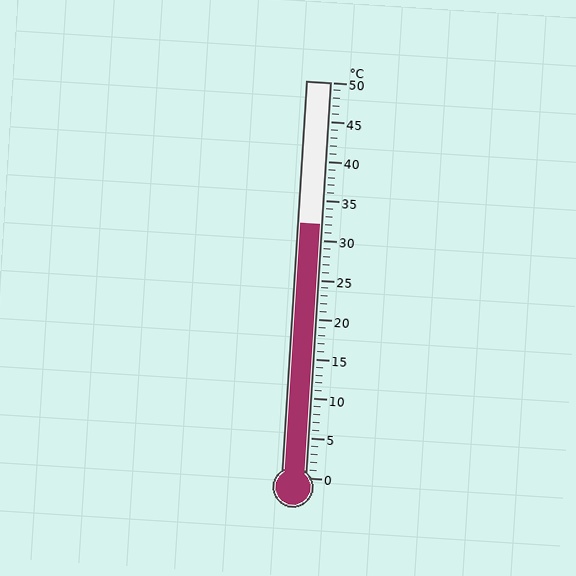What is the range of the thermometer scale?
The thermometer scale ranges from 0°C to 50°C.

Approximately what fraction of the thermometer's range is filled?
The thermometer is filled to approximately 65% of its range.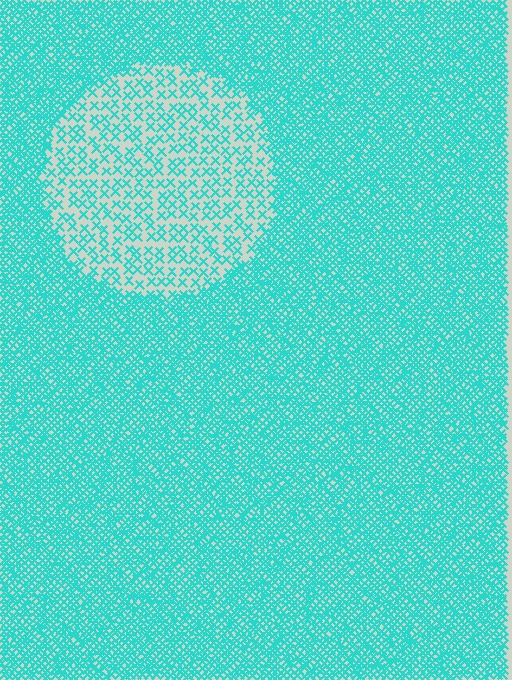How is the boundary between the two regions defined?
The boundary is defined by a change in element density (approximately 3.0x ratio). All elements are the same color, size, and shape.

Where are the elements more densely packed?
The elements are more densely packed outside the circle boundary.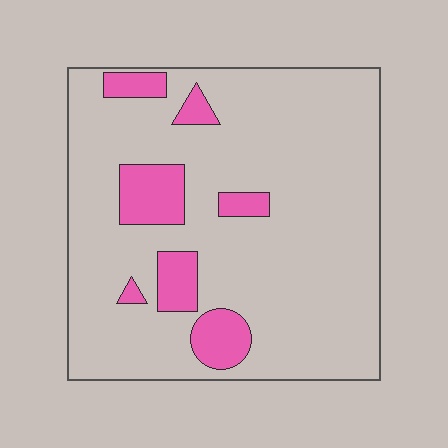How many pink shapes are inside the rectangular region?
7.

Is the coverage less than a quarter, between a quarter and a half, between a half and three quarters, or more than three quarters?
Less than a quarter.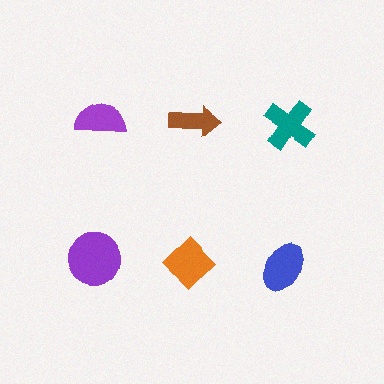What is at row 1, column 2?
A brown arrow.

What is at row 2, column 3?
A blue ellipse.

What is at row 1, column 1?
A purple semicircle.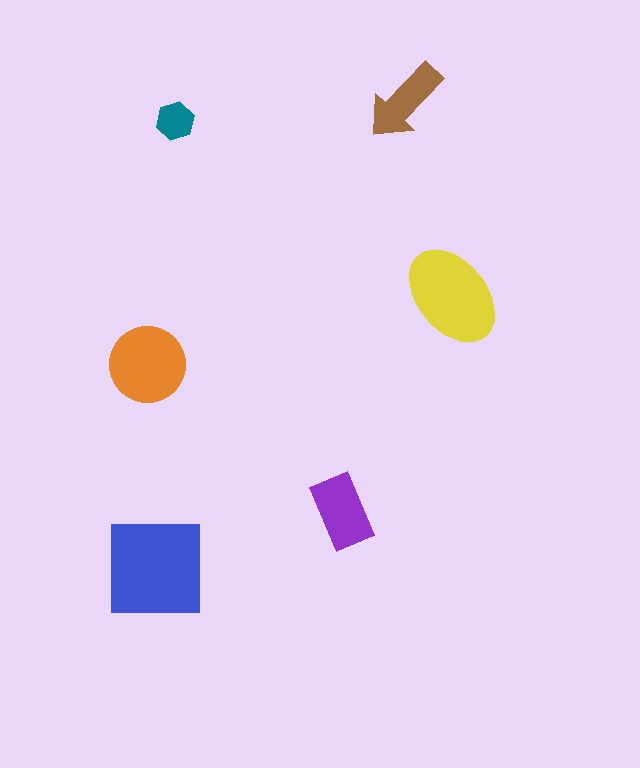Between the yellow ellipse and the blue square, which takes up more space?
The blue square.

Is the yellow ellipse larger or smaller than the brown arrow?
Larger.